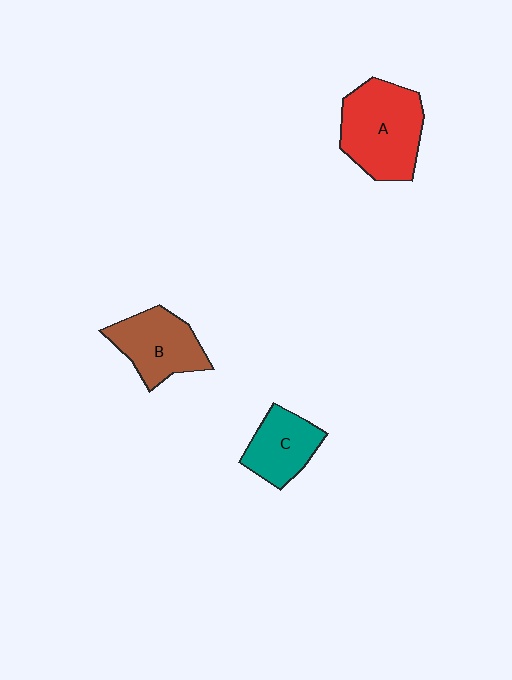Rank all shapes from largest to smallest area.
From largest to smallest: A (red), B (brown), C (teal).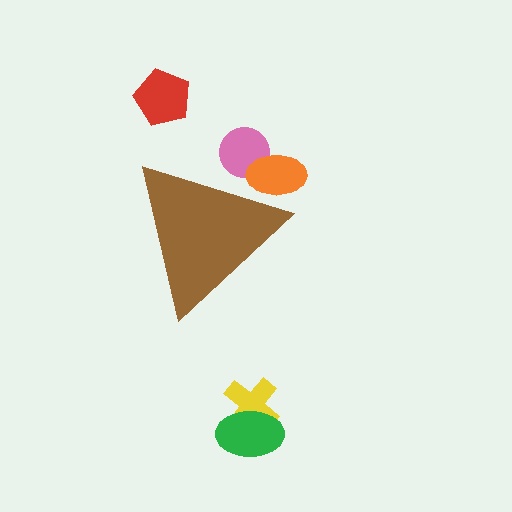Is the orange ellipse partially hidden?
Yes, the orange ellipse is partially hidden behind the brown triangle.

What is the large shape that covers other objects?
A brown triangle.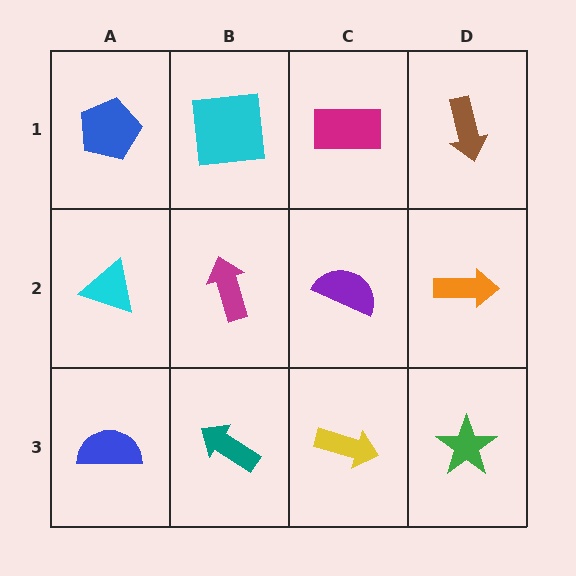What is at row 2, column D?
An orange arrow.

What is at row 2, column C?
A purple semicircle.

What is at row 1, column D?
A brown arrow.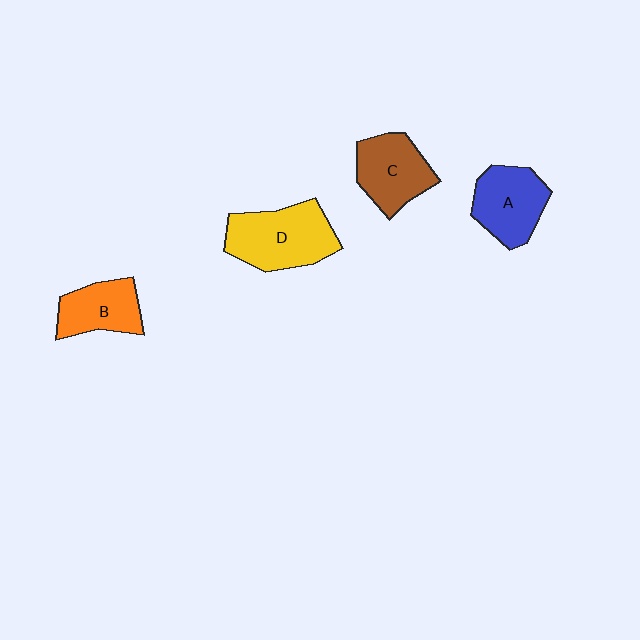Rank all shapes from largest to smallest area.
From largest to smallest: D (yellow), A (blue), C (brown), B (orange).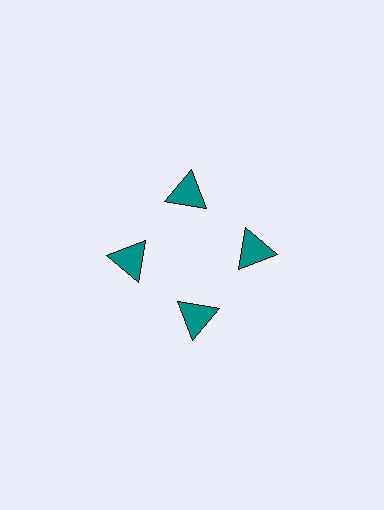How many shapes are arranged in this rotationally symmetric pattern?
There are 4 shapes, arranged in 4 groups of 1.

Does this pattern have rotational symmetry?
Yes, this pattern has 4-fold rotational symmetry. It looks the same after rotating 90 degrees around the center.